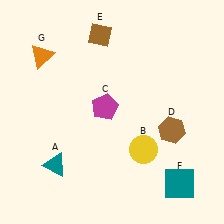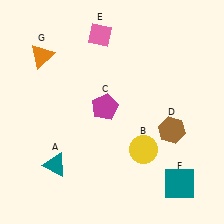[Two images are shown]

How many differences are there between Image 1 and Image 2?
There is 1 difference between the two images.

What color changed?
The diamond (E) changed from brown in Image 1 to pink in Image 2.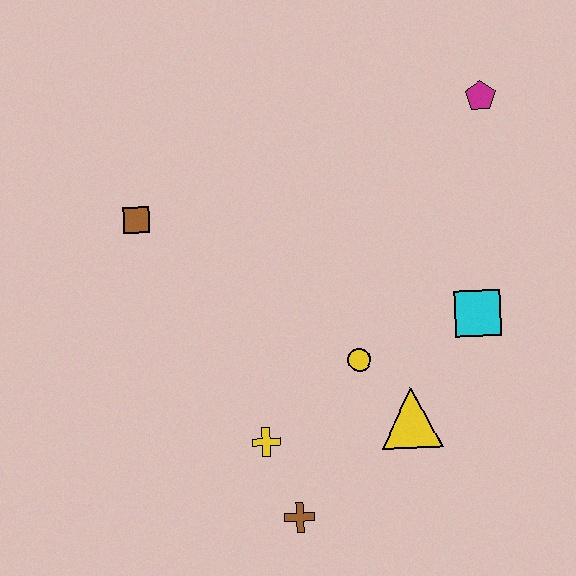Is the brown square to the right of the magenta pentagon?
No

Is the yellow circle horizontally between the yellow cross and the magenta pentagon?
Yes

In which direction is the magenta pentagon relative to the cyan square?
The magenta pentagon is above the cyan square.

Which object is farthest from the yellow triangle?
The brown square is farthest from the yellow triangle.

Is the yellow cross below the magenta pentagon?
Yes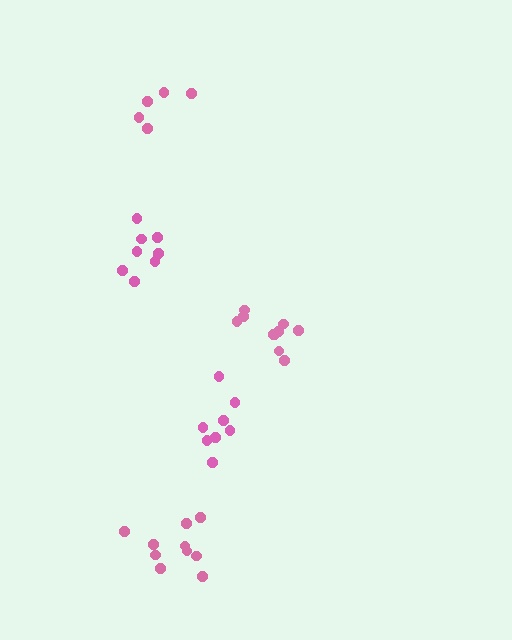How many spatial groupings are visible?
There are 5 spatial groupings.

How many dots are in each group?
Group 1: 8 dots, Group 2: 11 dots, Group 3: 8 dots, Group 4: 5 dots, Group 5: 10 dots (42 total).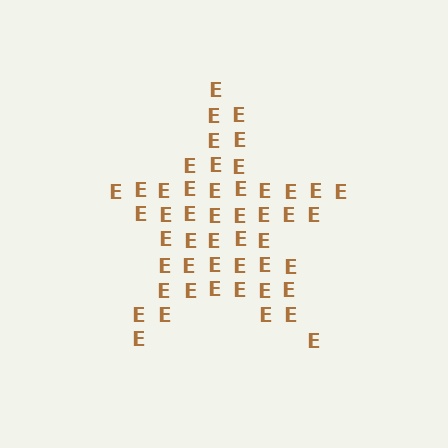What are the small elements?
The small elements are letter E's.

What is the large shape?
The large shape is a star.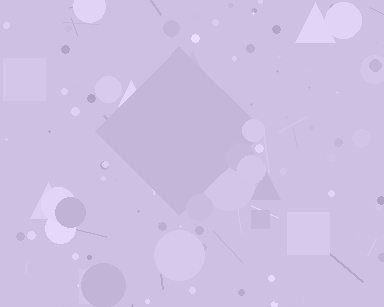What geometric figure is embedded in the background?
A diamond is embedded in the background.